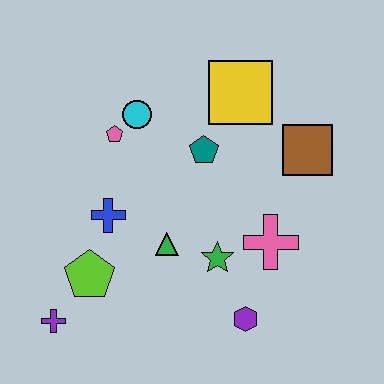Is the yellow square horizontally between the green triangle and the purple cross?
No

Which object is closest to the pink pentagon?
The cyan circle is closest to the pink pentagon.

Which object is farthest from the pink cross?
The purple cross is farthest from the pink cross.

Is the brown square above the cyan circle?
No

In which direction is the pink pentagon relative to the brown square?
The pink pentagon is to the left of the brown square.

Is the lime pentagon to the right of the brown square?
No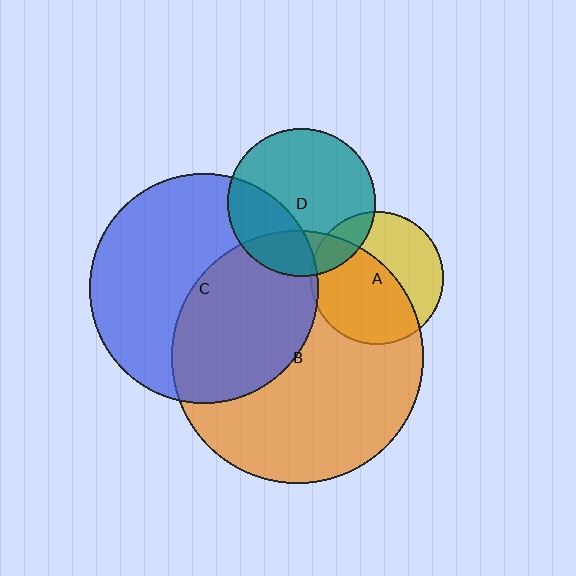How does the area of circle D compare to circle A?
Approximately 1.2 times.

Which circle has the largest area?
Circle B (orange).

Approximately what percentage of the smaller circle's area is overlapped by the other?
Approximately 15%.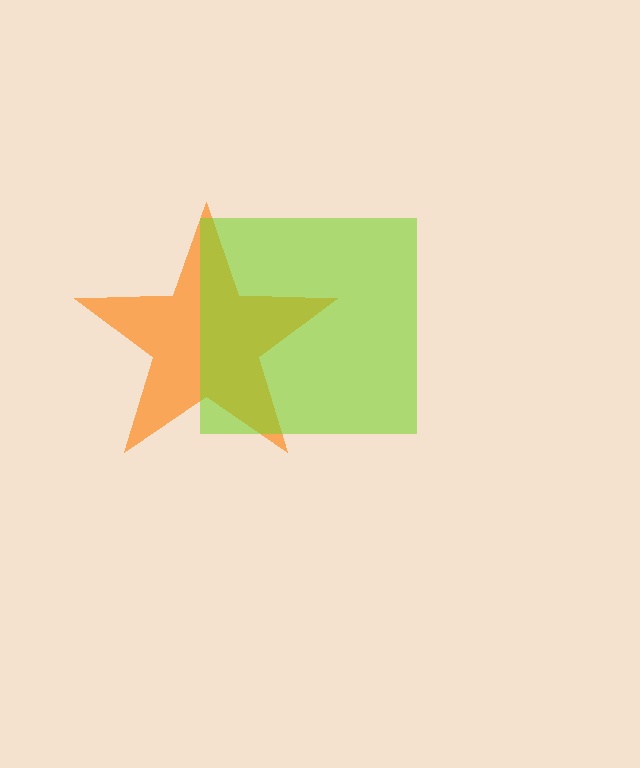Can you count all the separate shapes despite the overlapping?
Yes, there are 2 separate shapes.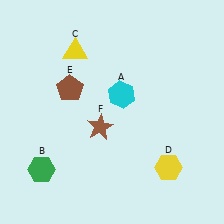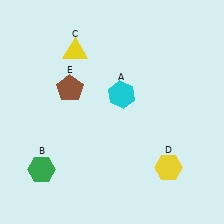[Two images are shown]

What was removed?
The brown star (F) was removed in Image 2.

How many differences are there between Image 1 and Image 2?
There is 1 difference between the two images.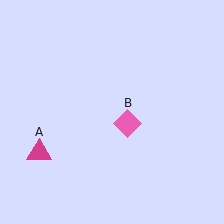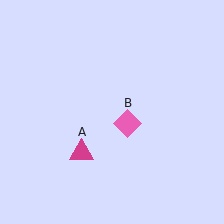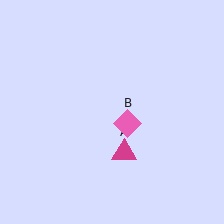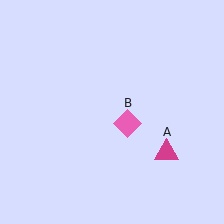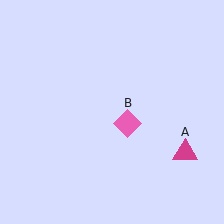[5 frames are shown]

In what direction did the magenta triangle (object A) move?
The magenta triangle (object A) moved right.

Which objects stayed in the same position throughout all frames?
Pink diamond (object B) remained stationary.